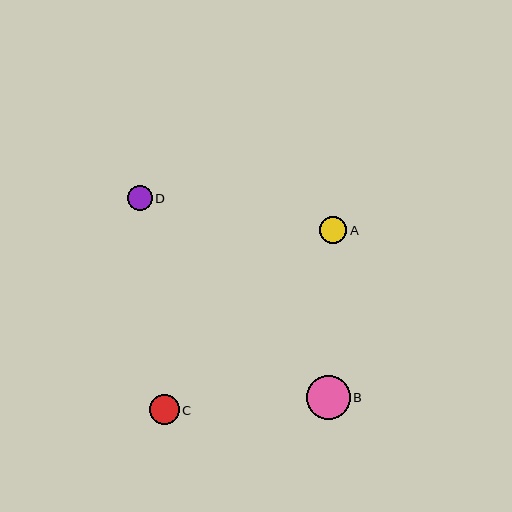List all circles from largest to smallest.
From largest to smallest: B, C, A, D.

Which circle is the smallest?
Circle D is the smallest with a size of approximately 25 pixels.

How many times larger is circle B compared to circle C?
Circle B is approximately 1.4 times the size of circle C.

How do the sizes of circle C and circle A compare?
Circle C and circle A are approximately the same size.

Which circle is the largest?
Circle B is the largest with a size of approximately 43 pixels.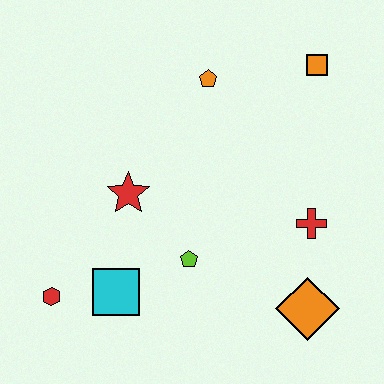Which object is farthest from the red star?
The orange square is farthest from the red star.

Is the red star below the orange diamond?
No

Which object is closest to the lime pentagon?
The cyan square is closest to the lime pentagon.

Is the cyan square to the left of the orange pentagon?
Yes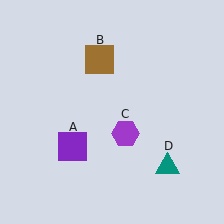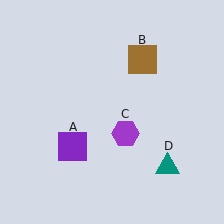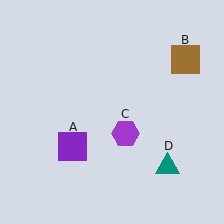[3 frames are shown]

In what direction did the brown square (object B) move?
The brown square (object B) moved right.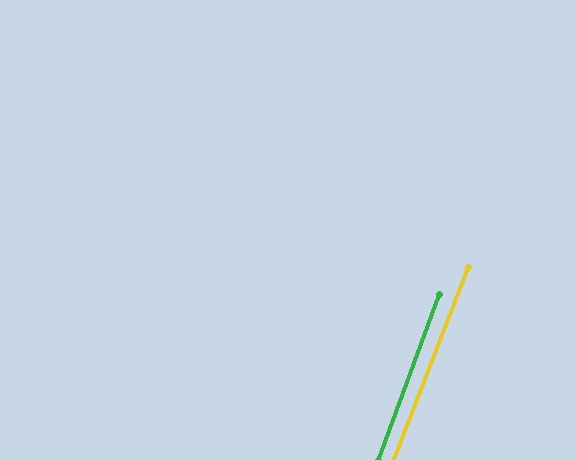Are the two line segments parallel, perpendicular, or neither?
Parallel — their directions differ by only 0.8°.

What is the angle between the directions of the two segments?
Approximately 1 degree.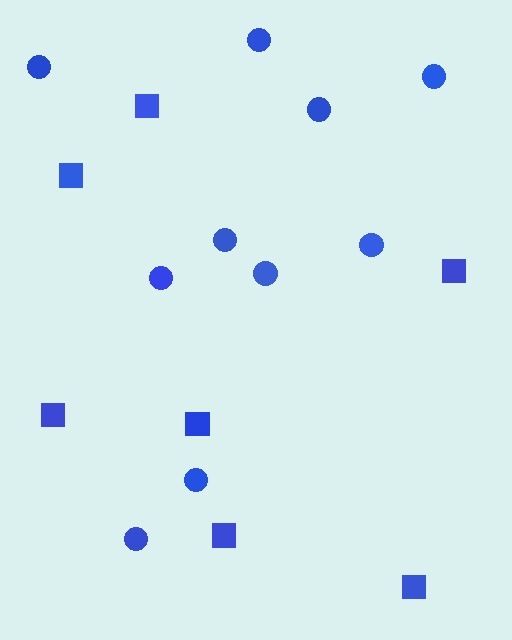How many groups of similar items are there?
There are 2 groups: one group of squares (7) and one group of circles (10).